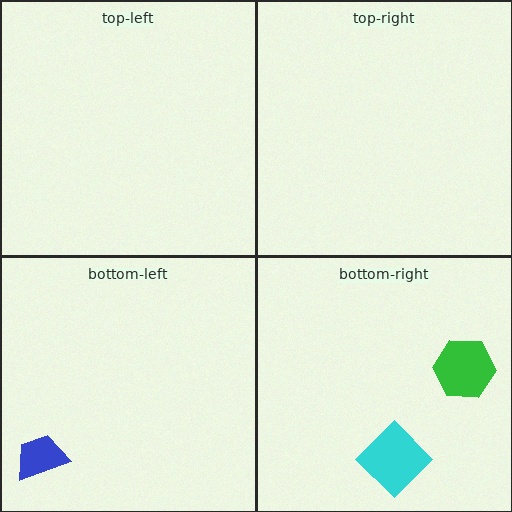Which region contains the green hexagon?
The bottom-right region.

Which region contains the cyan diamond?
The bottom-right region.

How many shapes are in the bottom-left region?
1.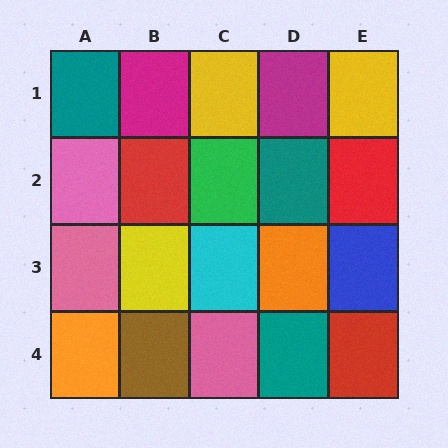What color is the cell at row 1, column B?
Magenta.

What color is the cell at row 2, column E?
Red.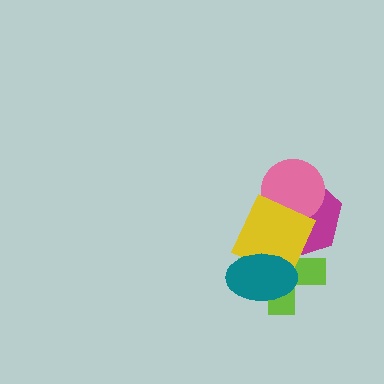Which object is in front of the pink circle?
The yellow square is in front of the pink circle.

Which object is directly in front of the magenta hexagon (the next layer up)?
The pink circle is directly in front of the magenta hexagon.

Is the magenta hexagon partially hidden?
Yes, it is partially covered by another shape.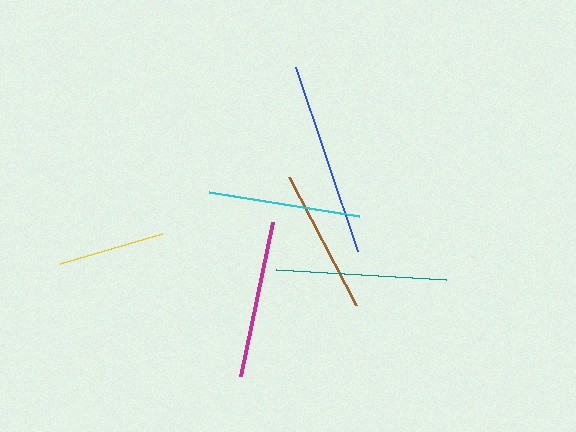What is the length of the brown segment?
The brown segment is approximately 144 pixels long.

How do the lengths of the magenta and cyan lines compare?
The magenta and cyan lines are approximately the same length.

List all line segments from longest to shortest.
From longest to shortest: blue, teal, magenta, cyan, brown, yellow.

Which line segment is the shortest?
The yellow line is the shortest at approximately 106 pixels.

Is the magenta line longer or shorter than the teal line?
The teal line is longer than the magenta line.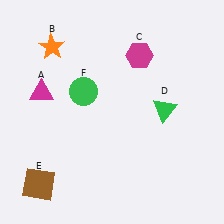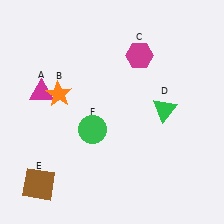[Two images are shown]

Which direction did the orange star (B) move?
The orange star (B) moved down.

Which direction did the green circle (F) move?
The green circle (F) moved down.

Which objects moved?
The objects that moved are: the orange star (B), the green circle (F).